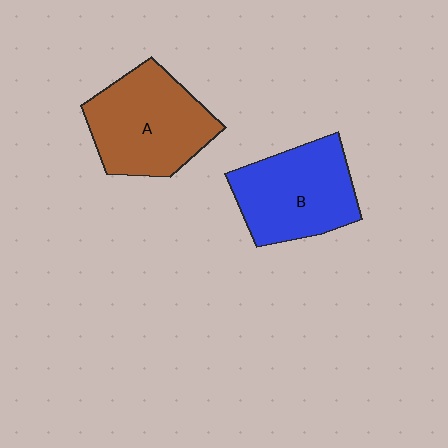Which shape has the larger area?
Shape A (brown).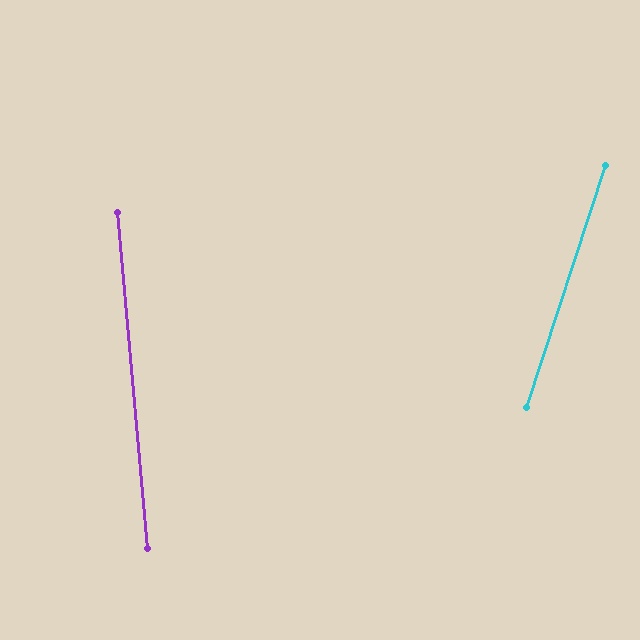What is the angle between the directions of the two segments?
Approximately 24 degrees.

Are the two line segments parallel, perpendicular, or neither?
Neither parallel nor perpendicular — they differ by about 24°.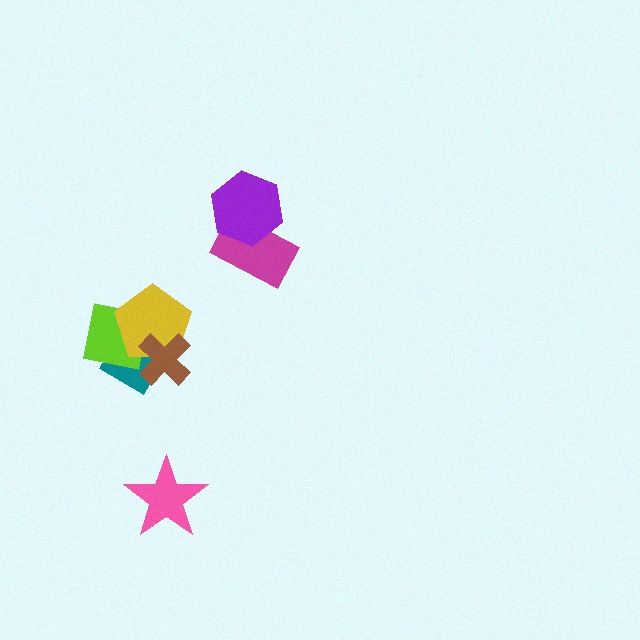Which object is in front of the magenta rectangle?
The purple hexagon is in front of the magenta rectangle.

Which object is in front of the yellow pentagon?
The brown cross is in front of the yellow pentagon.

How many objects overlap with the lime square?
2 objects overlap with the lime square.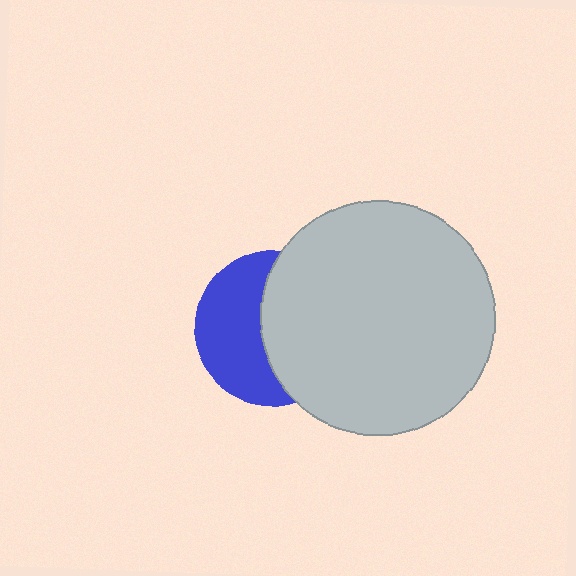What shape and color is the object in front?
The object in front is a light gray circle.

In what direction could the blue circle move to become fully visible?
The blue circle could move left. That would shift it out from behind the light gray circle entirely.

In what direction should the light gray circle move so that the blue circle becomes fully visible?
The light gray circle should move right. That is the shortest direction to clear the overlap and leave the blue circle fully visible.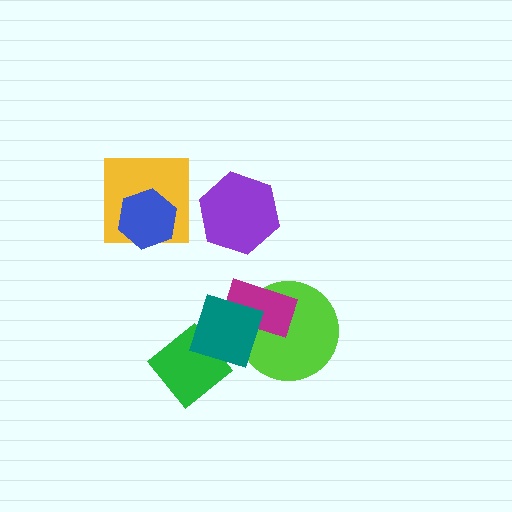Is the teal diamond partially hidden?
No, no other shape covers it.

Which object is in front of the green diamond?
The teal diamond is in front of the green diamond.